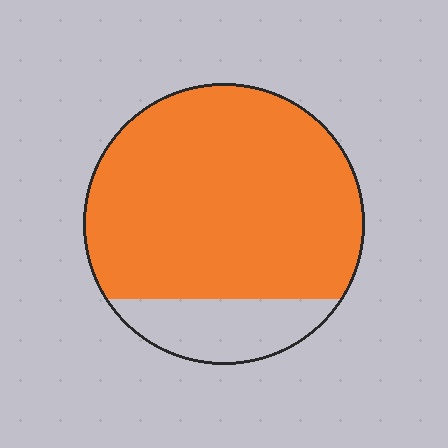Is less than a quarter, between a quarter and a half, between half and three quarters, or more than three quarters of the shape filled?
More than three quarters.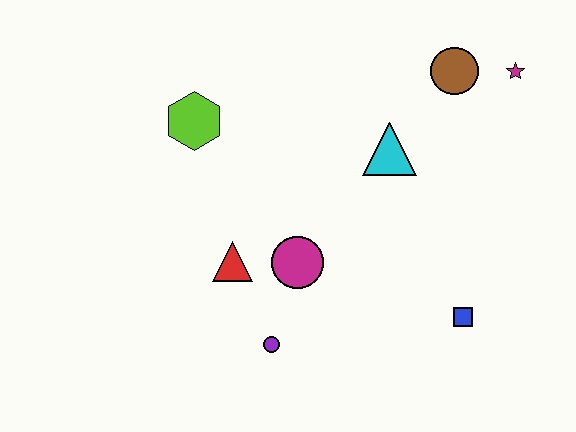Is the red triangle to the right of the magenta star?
No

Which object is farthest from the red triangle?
The magenta star is farthest from the red triangle.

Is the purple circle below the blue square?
Yes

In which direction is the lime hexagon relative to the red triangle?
The lime hexagon is above the red triangle.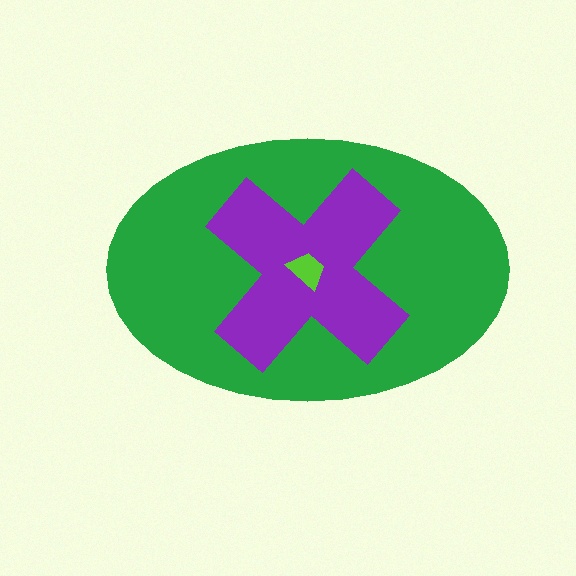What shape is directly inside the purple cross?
The lime trapezoid.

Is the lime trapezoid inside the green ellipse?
Yes.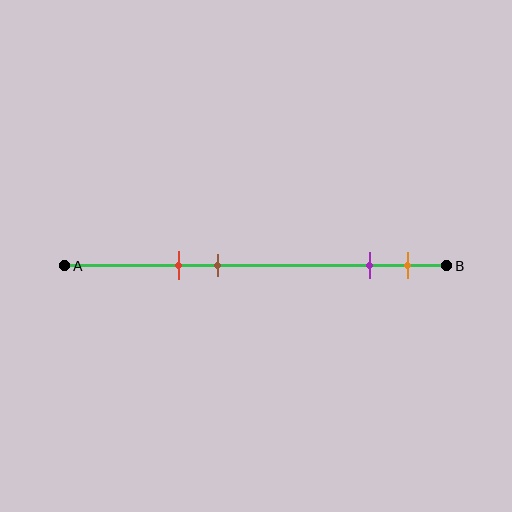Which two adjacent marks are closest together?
The purple and orange marks are the closest adjacent pair.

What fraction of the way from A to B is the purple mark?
The purple mark is approximately 80% (0.8) of the way from A to B.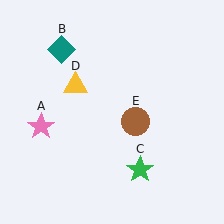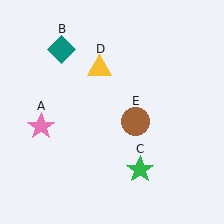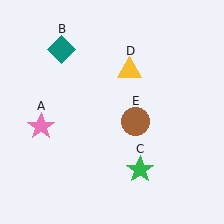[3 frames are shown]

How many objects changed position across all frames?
1 object changed position: yellow triangle (object D).